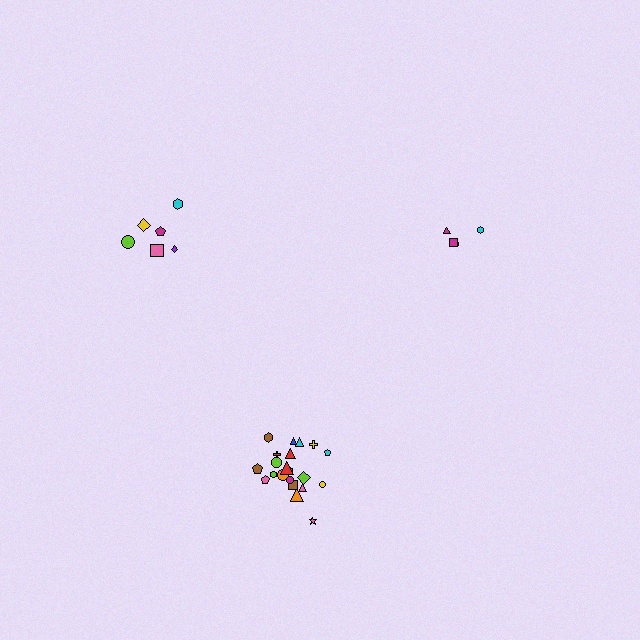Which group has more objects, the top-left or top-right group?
The top-left group.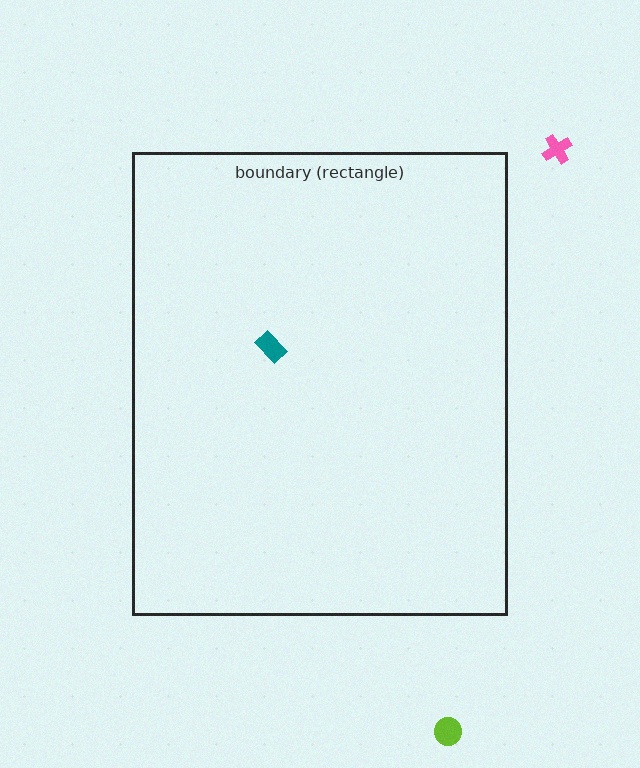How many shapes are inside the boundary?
1 inside, 2 outside.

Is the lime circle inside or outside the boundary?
Outside.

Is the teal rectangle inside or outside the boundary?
Inside.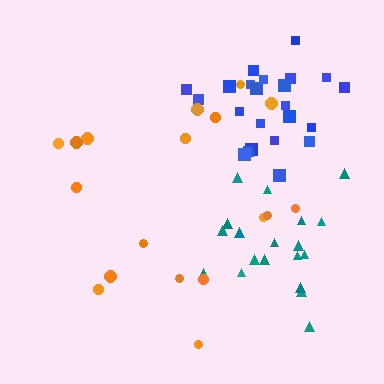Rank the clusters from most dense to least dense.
blue, teal, orange.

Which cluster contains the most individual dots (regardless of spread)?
Blue (23).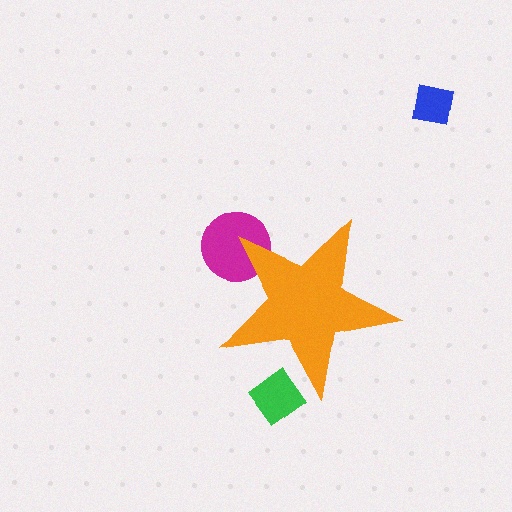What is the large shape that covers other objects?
An orange star.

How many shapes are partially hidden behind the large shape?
2 shapes are partially hidden.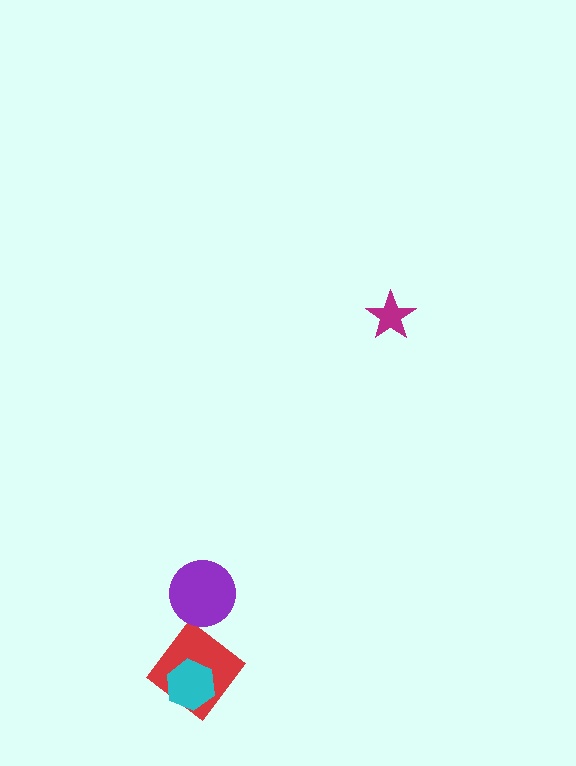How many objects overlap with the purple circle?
0 objects overlap with the purple circle.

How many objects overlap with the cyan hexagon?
1 object overlaps with the cyan hexagon.